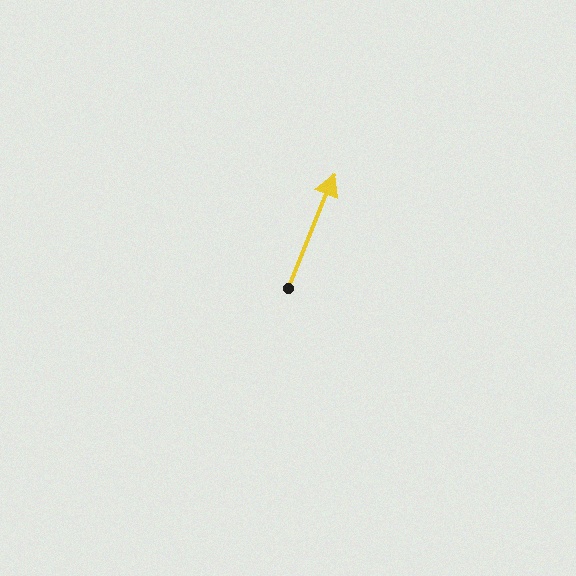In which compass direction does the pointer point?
North.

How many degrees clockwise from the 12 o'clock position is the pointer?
Approximately 22 degrees.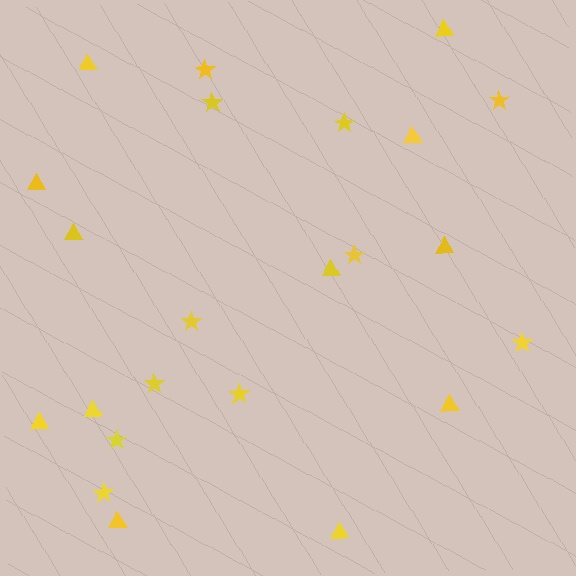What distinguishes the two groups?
There are 2 groups: one group of stars (11) and one group of triangles (12).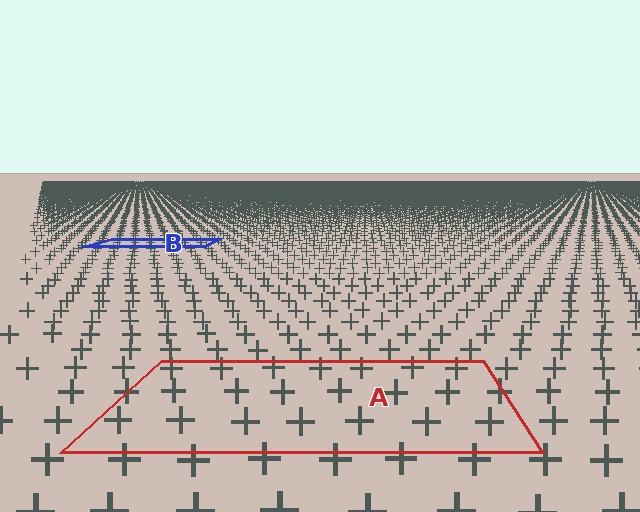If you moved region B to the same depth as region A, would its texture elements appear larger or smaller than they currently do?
They would appear larger. At a closer depth, the same texture elements are projected at a bigger on-screen size.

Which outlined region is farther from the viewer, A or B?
Region B is farther from the viewer — the texture elements inside it appear smaller and more densely packed.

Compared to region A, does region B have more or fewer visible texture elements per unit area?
Region B has more texture elements per unit area — they are packed more densely because it is farther away.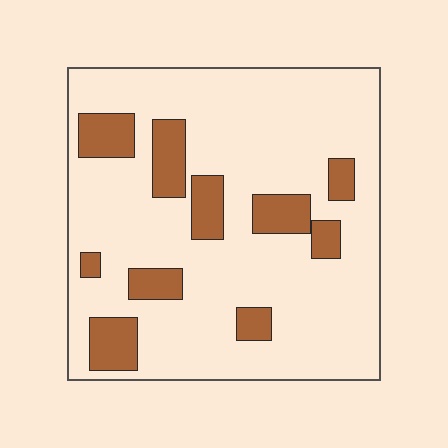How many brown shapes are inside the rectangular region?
10.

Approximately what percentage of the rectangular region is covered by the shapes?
Approximately 20%.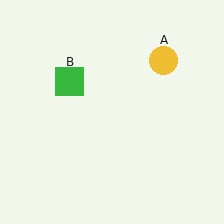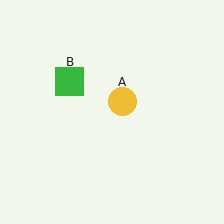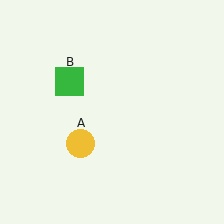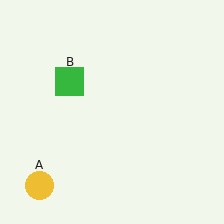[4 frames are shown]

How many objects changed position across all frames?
1 object changed position: yellow circle (object A).